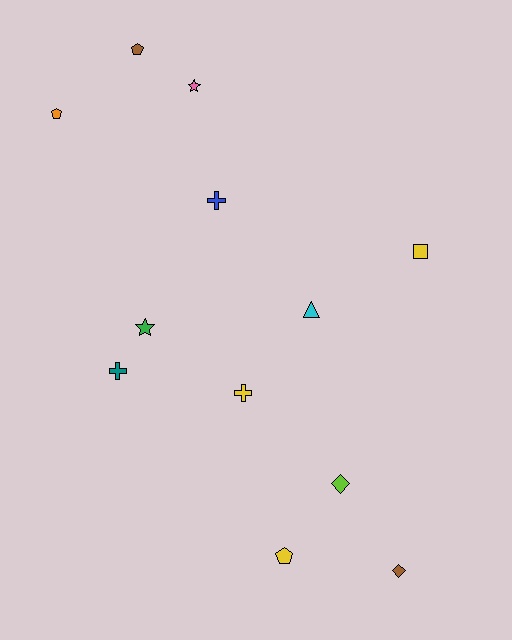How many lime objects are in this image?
There is 1 lime object.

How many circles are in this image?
There are no circles.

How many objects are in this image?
There are 12 objects.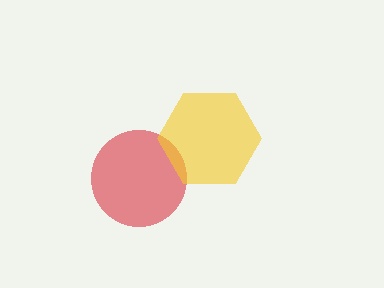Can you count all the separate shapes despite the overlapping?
Yes, there are 2 separate shapes.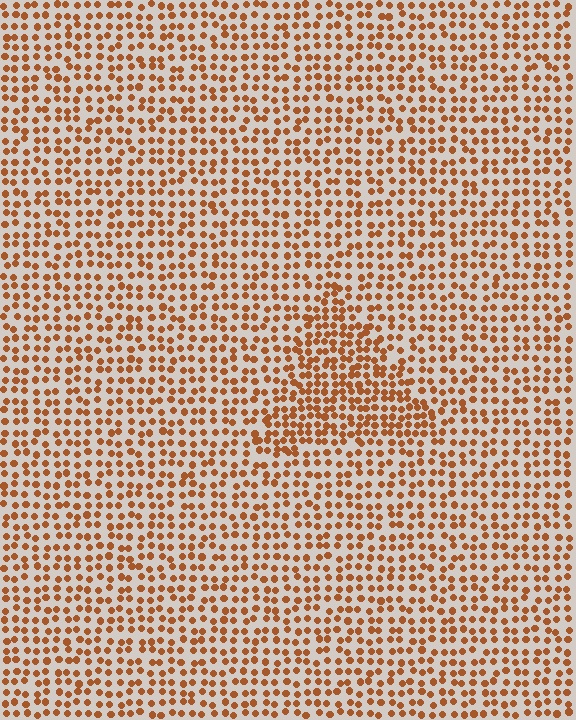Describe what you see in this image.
The image contains small brown elements arranged at two different densities. A triangle-shaped region is visible where the elements are more densely packed than the surrounding area.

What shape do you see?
I see a triangle.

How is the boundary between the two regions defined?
The boundary is defined by a change in element density (approximately 1.6x ratio). All elements are the same color, size, and shape.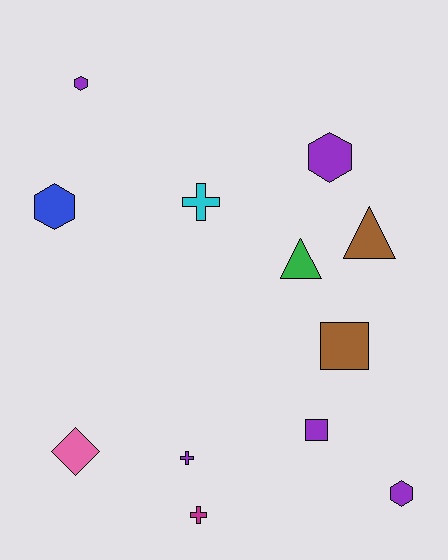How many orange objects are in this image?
There are no orange objects.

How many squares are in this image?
There are 2 squares.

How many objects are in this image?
There are 12 objects.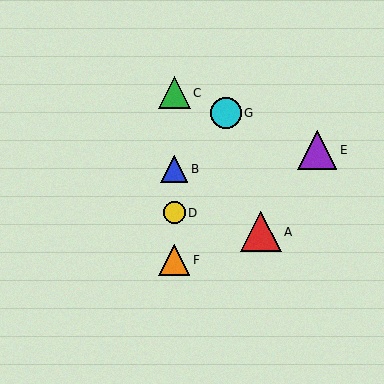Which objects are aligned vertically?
Objects B, C, D, F are aligned vertically.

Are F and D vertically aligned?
Yes, both are at x≈174.